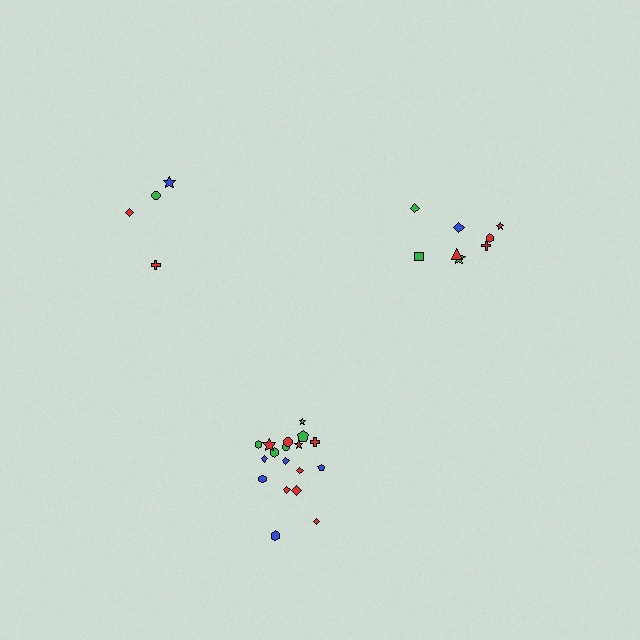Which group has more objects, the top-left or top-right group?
The top-right group.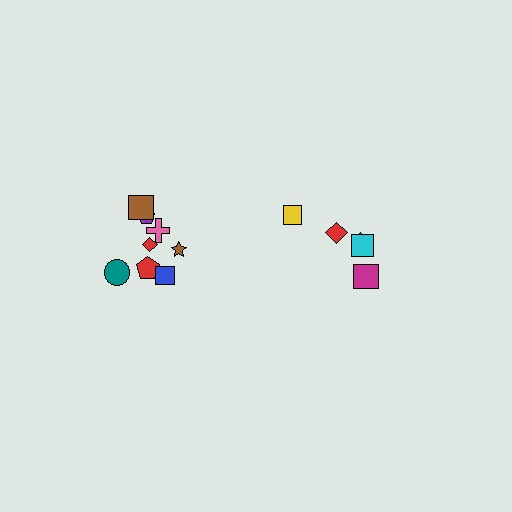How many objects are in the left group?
There are 8 objects.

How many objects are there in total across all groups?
There are 13 objects.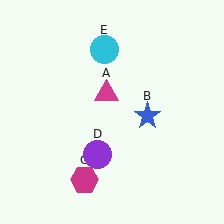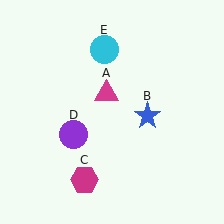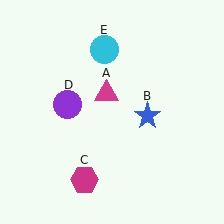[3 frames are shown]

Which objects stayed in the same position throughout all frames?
Magenta triangle (object A) and blue star (object B) and magenta hexagon (object C) and cyan circle (object E) remained stationary.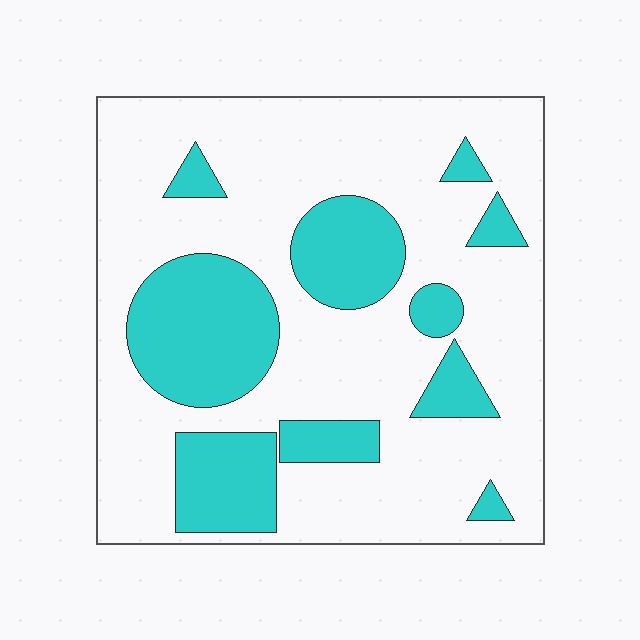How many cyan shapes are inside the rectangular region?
10.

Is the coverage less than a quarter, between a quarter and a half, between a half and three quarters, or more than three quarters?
Between a quarter and a half.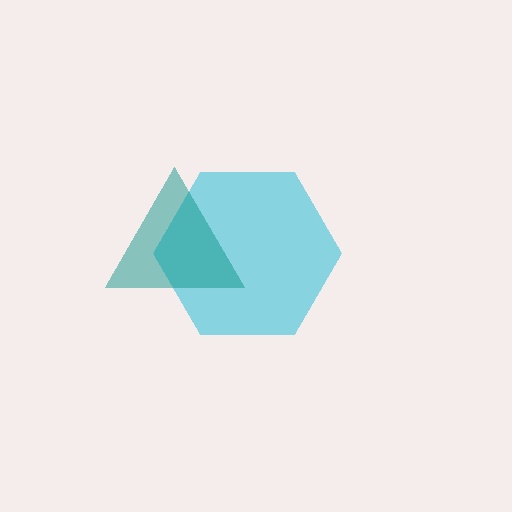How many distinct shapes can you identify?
There are 2 distinct shapes: a cyan hexagon, a teal triangle.